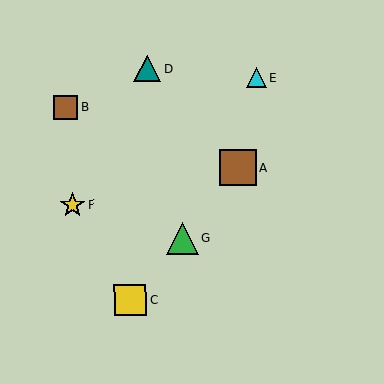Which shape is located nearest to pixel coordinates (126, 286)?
The yellow square (labeled C) at (130, 300) is nearest to that location.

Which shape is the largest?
The brown square (labeled A) is the largest.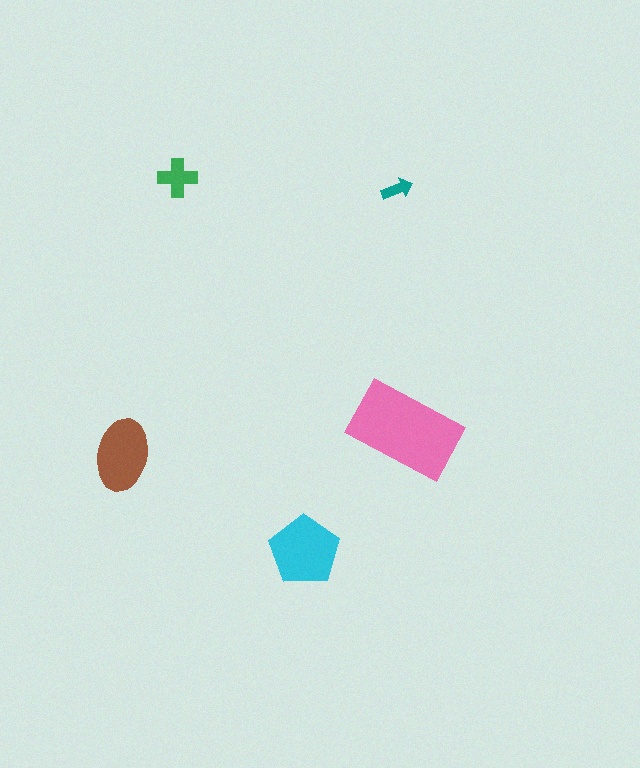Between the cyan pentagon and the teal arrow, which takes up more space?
The cyan pentagon.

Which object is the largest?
The pink rectangle.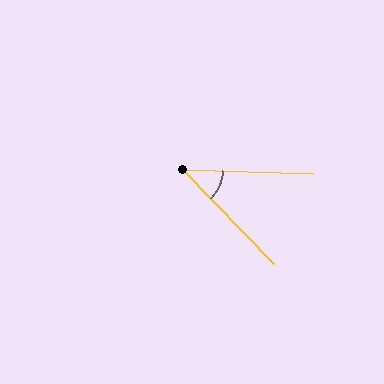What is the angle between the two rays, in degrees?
Approximately 44 degrees.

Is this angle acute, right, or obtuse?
It is acute.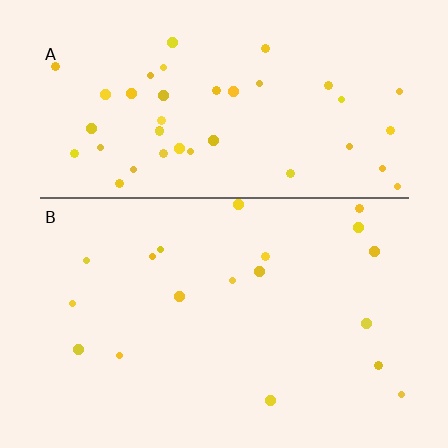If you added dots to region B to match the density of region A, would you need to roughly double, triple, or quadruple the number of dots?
Approximately double.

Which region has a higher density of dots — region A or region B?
A (the top).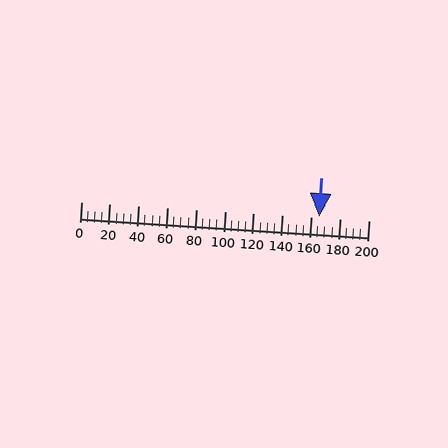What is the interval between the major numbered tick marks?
The major tick marks are spaced 20 units apart.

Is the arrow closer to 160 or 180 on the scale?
The arrow is closer to 160.